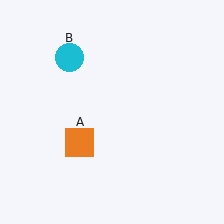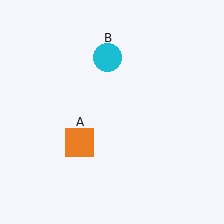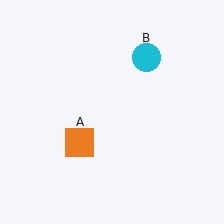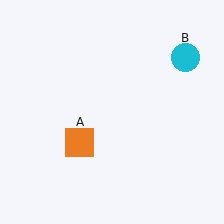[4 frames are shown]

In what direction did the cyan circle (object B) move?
The cyan circle (object B) moved right.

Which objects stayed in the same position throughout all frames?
Orange square (object A) remained stationary.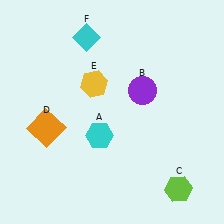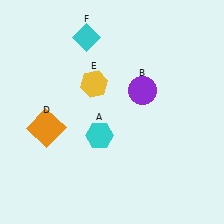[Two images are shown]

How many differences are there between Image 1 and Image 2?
There is 1 difference between the two images.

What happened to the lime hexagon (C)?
The lime hexagon (C) was removed in Image 2. It was in the bottom-right area of Image 1.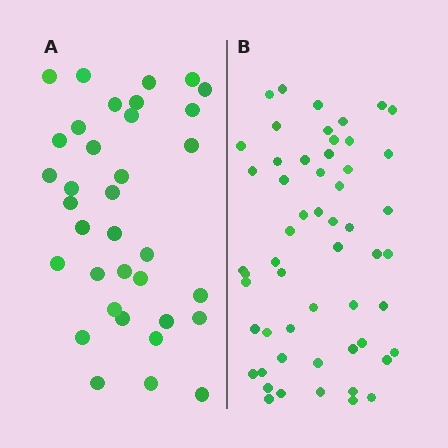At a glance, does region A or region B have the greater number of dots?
Region B (the right region) has more dots.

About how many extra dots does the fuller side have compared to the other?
Region B has approximately 20 more dots than region A.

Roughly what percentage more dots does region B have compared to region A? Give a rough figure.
About 55% more.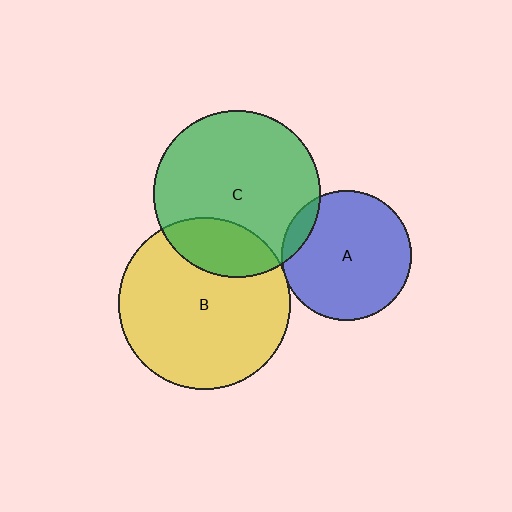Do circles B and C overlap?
Yes.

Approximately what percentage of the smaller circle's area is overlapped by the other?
Approximately 20%.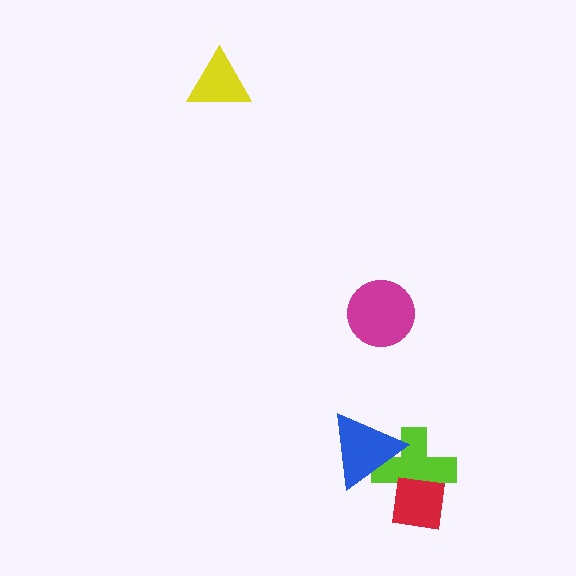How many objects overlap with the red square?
1 object overlaps with the red square.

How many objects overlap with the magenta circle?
0 objects overlap with the magenta circle.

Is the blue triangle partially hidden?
No, no other shape covers it.